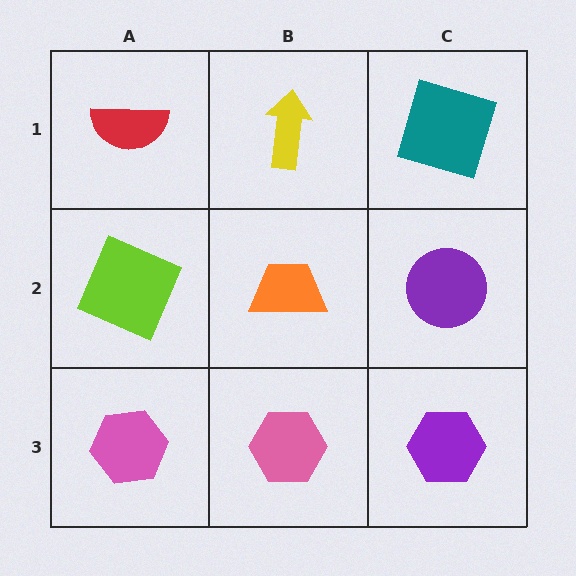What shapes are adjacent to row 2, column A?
A red semicircle (row 1, column A), a pink hexagon (row 3, column A), an orange trapezoid (row 2, column B).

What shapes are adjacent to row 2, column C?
A teal square (row 1, column C), a purple hexagon (row 3, column C), an orange trapezoid (row 2, column B).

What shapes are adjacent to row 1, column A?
A lime square (row 2, column A), a yellow arrow (row 1, column B).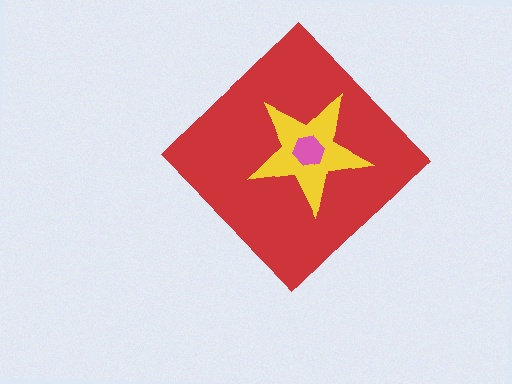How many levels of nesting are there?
3.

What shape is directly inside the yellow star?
The pink hexagon.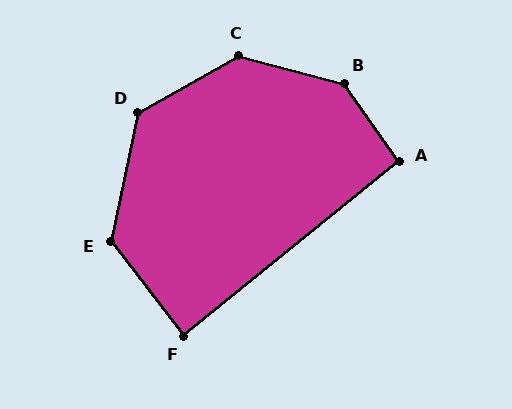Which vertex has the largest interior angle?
B, at approximately 140 degrees.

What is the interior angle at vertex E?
Approximately 131 degrees (obtuse).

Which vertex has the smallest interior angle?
F, at approximately 89 degrees.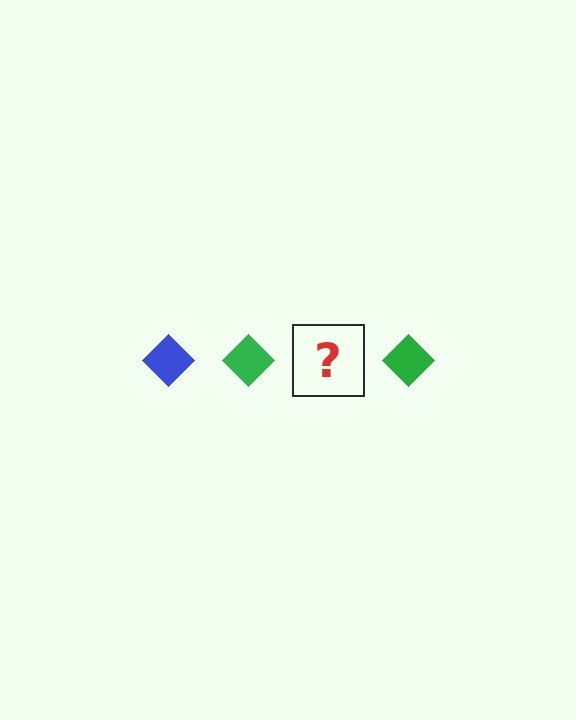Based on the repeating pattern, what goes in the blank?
The blank should be a blue diamond.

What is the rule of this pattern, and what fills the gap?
The rule is that the pattern cycles through blue, green diamonds. The gap should be filled with a blue diamond.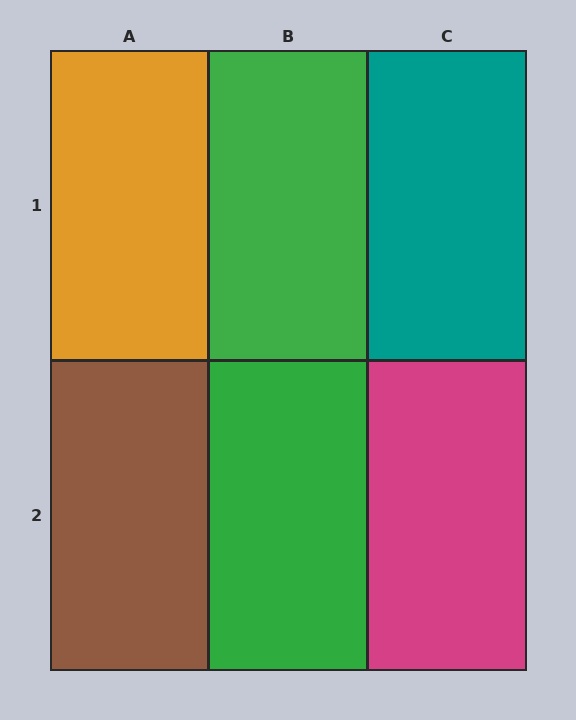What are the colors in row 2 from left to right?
Brown, green, magenta.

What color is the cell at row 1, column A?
Orange.